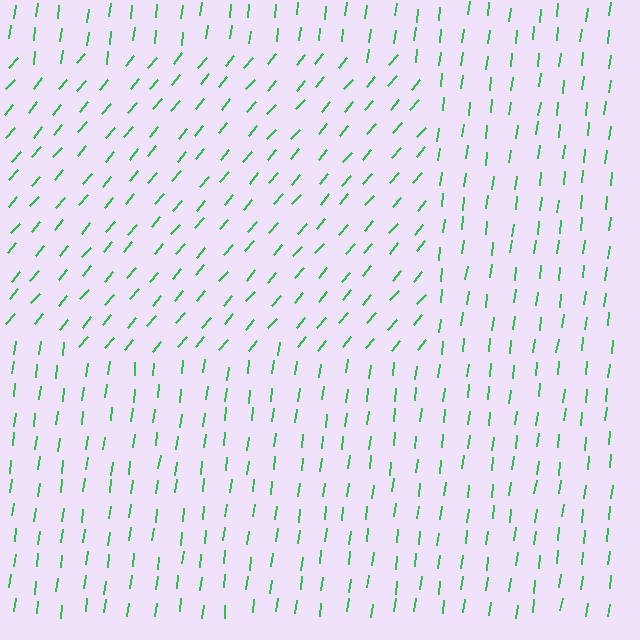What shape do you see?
I see a rectangle.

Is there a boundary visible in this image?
Yes, there is a texture boundary formed by a change in line orientation.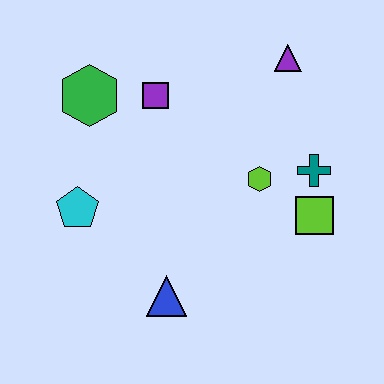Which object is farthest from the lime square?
The green hexagon is farthest from the lime square.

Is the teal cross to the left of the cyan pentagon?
No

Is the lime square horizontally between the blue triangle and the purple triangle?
No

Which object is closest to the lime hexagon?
The teal cross is closest to the lime hexagon.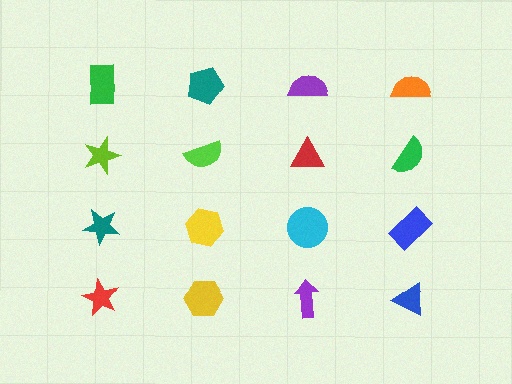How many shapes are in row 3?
4 shapes.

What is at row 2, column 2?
A lime semicircle.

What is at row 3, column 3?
A cyan circle.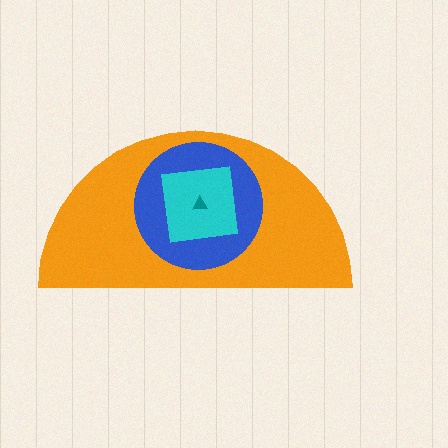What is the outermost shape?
The orange semicircle.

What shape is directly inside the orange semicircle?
The blue circle.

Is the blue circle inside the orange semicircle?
Yes.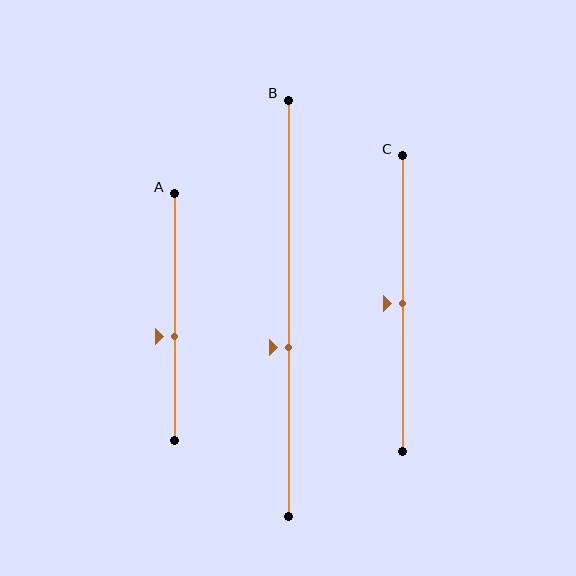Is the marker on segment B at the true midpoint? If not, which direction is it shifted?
No, the marker on segment B is shifted downward by about 10% of the segment length.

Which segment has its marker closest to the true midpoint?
Segment C has its marker closest to the true midpoint.